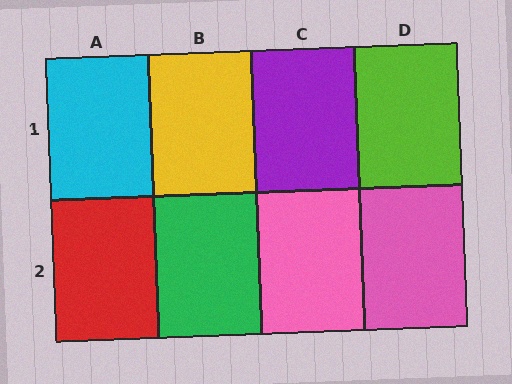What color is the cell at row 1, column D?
Lime.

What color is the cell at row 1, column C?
Purple.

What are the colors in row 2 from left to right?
Red, green, pink, pink.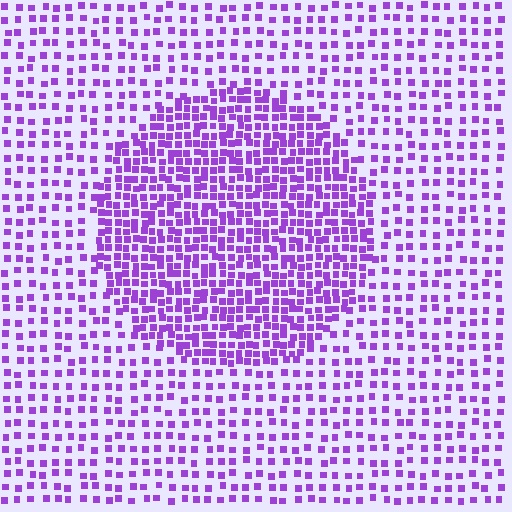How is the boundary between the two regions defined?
The boundary is defined by a change in element density (approximately 2.1x ratio). All elements are the same color, size, and shape.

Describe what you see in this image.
The image contains small purple elements arranged at two different densities. A circle-shaped region is visible where the elements are more densely packed than the surrounding area.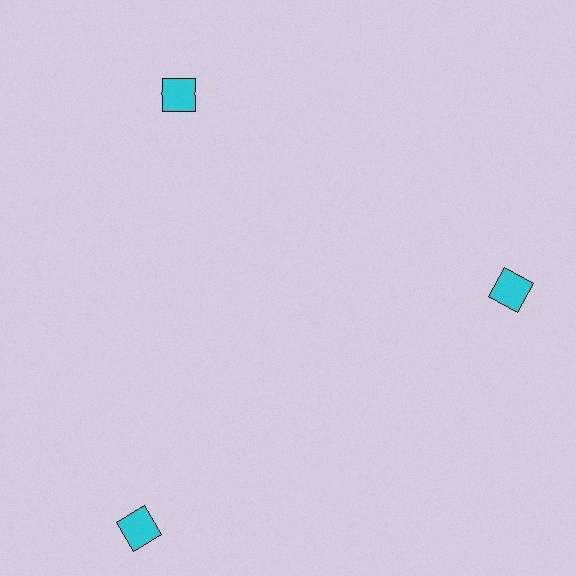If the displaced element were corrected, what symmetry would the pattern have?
It would have 3-fold rotational symmetry — the pattern would map onto itself every 120 degrees.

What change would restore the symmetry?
The symmetry would be restored by moving it inward, back onto the ring so that all 3 squares sit at equal angles and equal distance from the center.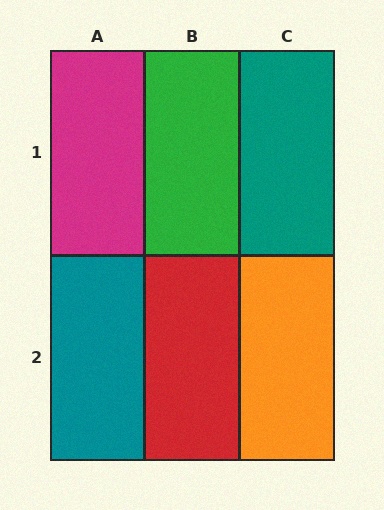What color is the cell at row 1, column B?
Green.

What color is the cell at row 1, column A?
Magenta.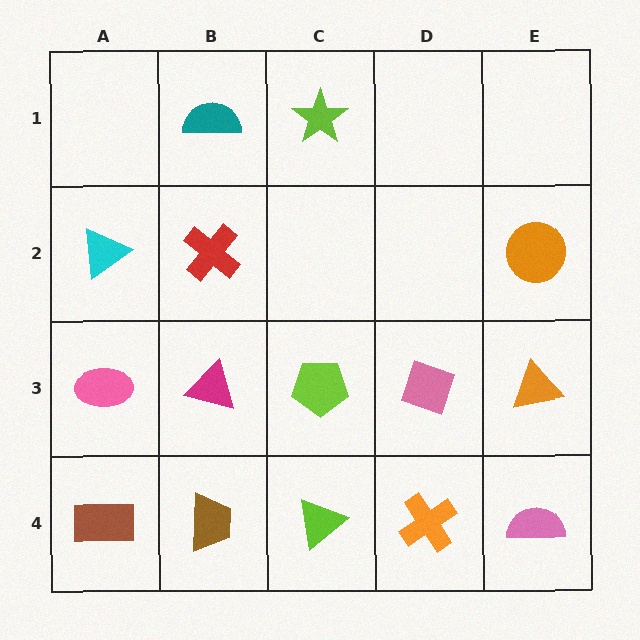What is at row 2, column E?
An orange circle.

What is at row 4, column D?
An orange cross.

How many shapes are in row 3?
5 shapes.